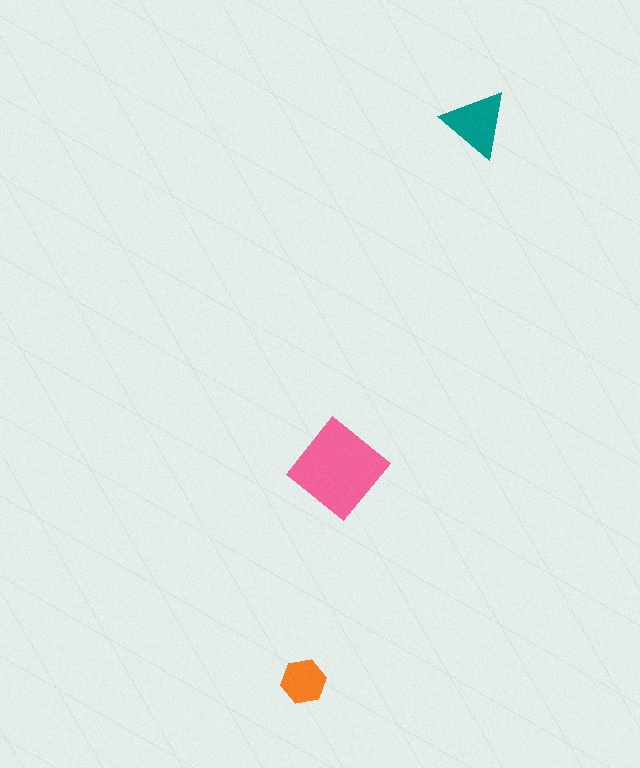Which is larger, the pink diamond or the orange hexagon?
The pink diamond.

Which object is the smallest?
The orange hexagon.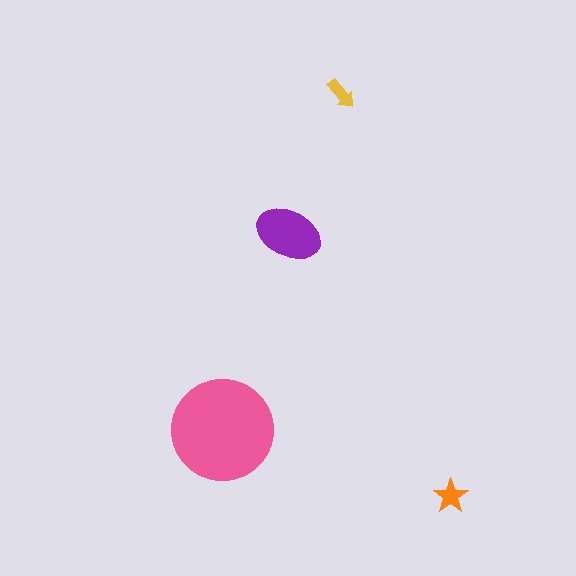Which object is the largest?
The pink circle.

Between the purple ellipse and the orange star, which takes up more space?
The purple ellipse.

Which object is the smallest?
The yellow arrow.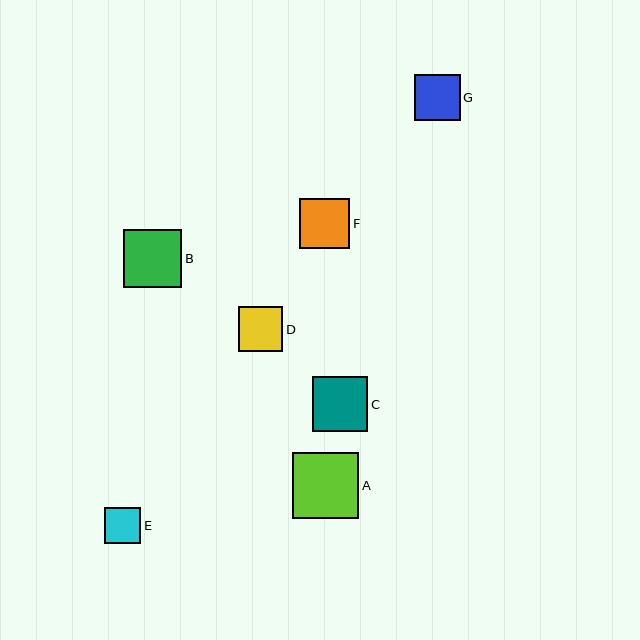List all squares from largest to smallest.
From largest to smallest: A, B, C, F, G, D, E.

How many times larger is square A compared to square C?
Square A is approximately 1.2 times the size of square C.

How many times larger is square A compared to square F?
Square A is approximately 1.3 times the size of square F.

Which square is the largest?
Square A is the largest with a size of approximately 67 pixels.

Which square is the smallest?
Square E is the smallest with a size of approximately 36 pixels.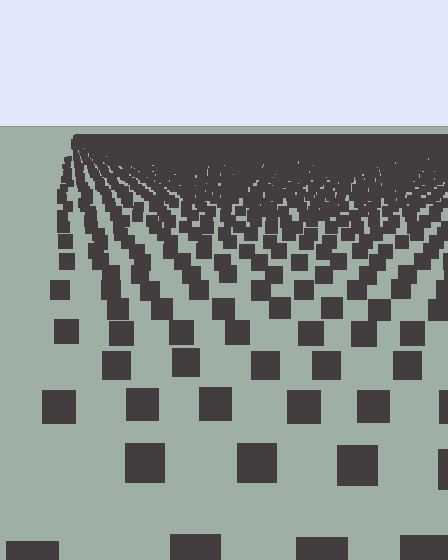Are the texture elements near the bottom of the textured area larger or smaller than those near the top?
Larger. Near the bottom, elements are closer to the viewer and appear at a bigger on-screen size.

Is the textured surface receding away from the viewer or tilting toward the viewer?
The surface is receding away from the viewer. Texture elements get smaller and denser toward the top.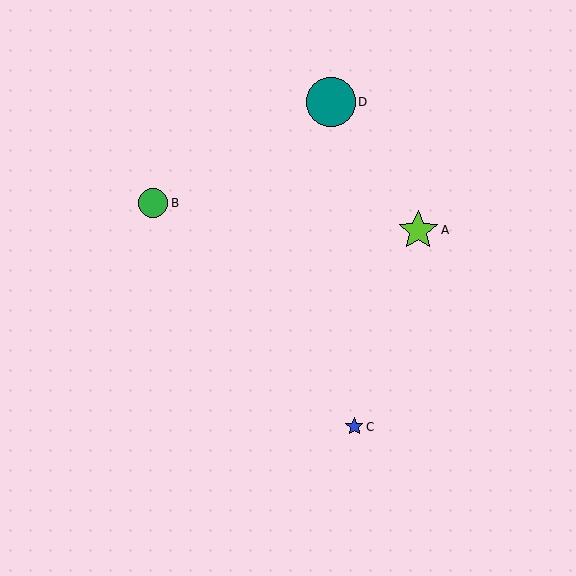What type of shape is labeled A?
Shape A is a lime star.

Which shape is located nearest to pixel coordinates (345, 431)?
The blue star (labeled C) at (354, 427) is nearest to that location.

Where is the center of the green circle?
The center of the green circle is at (153, 203).